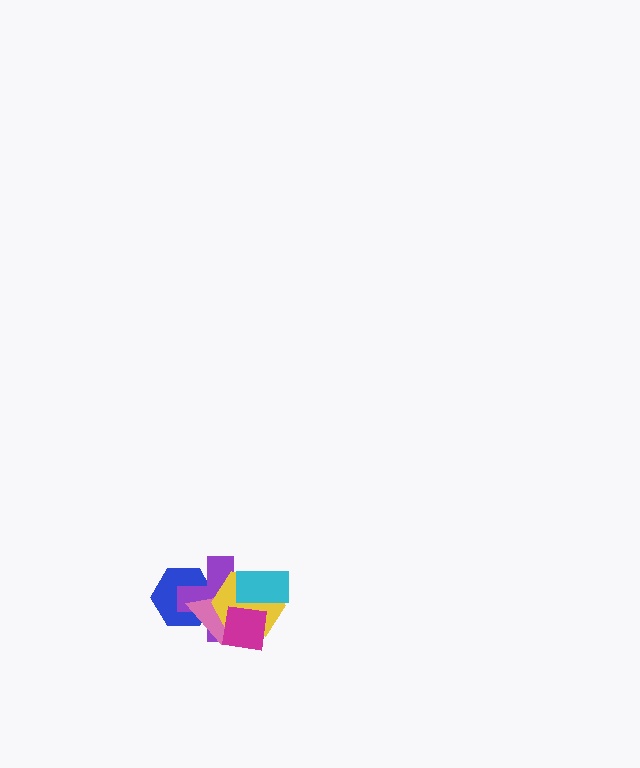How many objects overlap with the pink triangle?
4 objects overlap with the pink triangle.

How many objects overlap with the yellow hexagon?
4 objects overlap with the yellow hexagon.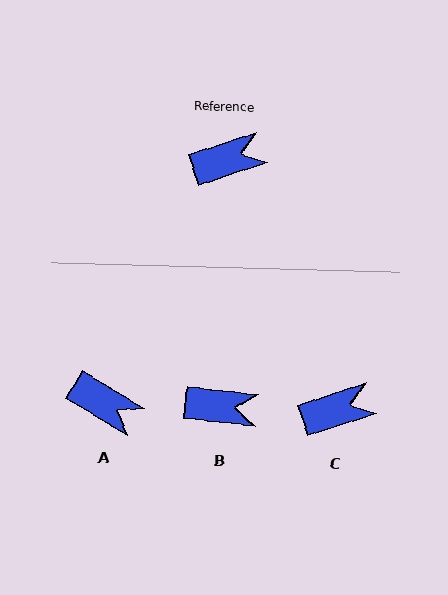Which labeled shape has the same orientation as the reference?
C.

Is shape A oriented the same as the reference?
No, it is off by about 50 degrees.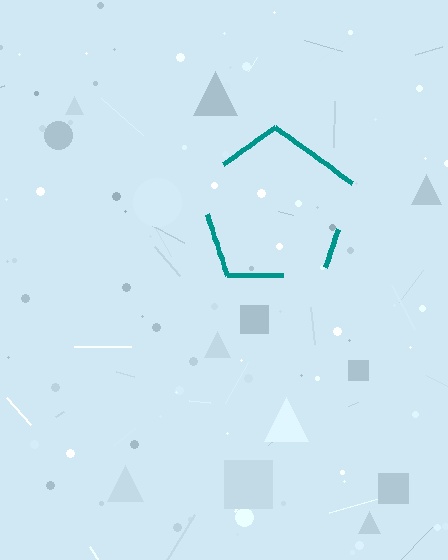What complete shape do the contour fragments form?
The contour fragments form a pentagon.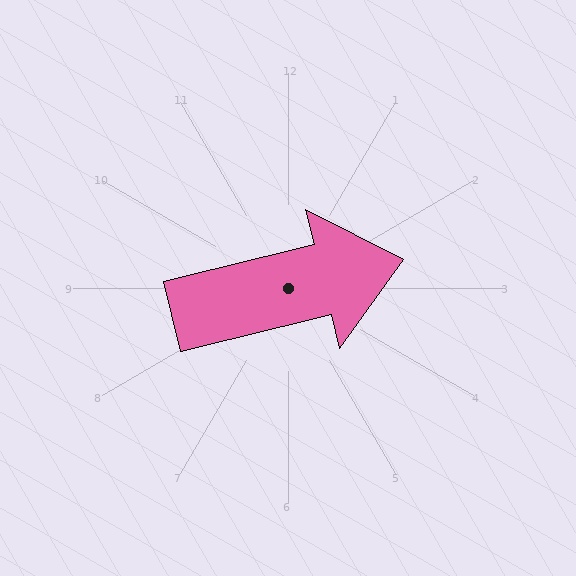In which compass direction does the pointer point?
East.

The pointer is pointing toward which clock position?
Roughly 3 o'clock.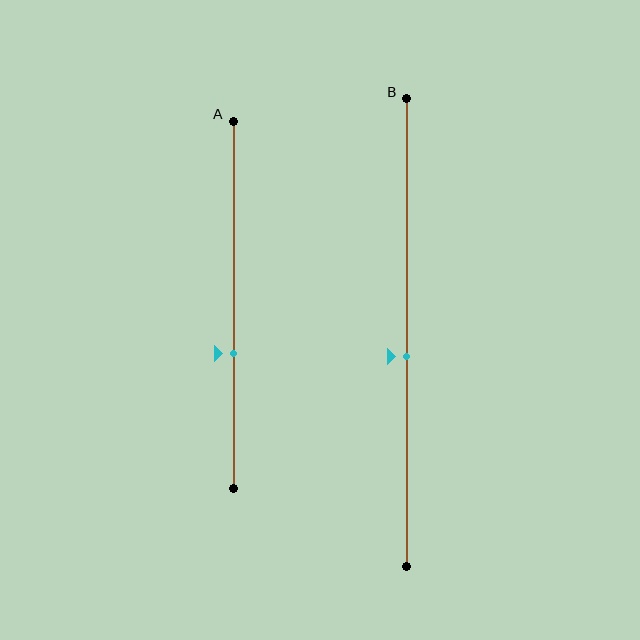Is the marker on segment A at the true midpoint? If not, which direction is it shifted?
No, the marker on segment A is shifted downward by about 13% of the segment length.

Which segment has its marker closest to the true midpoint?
Segment B has its marker closest to the true midpoint.